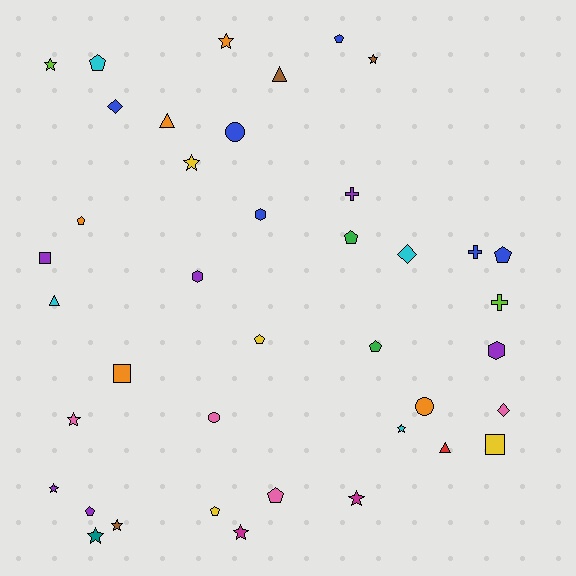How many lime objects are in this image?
There are 2 lime objects.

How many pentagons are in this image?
There are 10 pentagons.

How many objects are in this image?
There are 40 objects.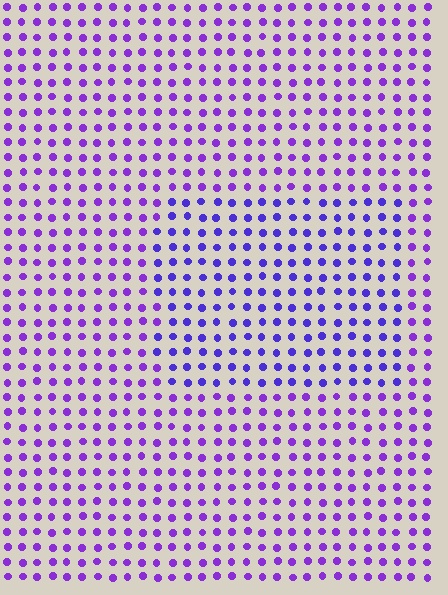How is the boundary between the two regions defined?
The boundary is defined purely by a slight shift in hue (about 23 degrees). Spacing, size, and orientation are identical on both sides.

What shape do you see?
I see a rectangle.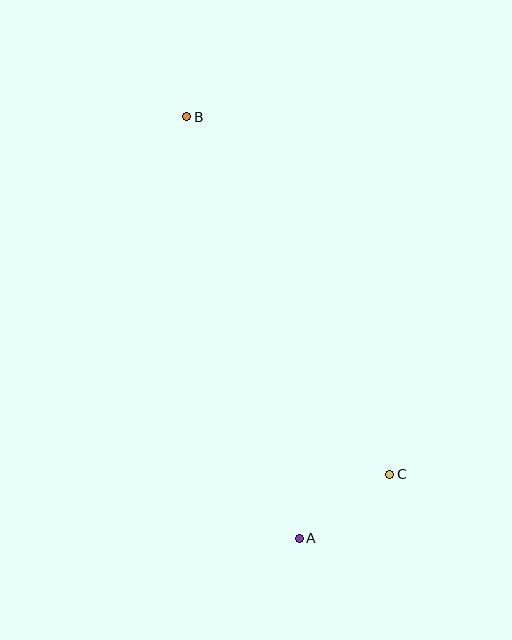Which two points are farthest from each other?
Points A and B are farthest from each other.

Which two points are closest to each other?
Points A and C are closest to each other.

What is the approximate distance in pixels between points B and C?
The distance between B and C is approximately 411 pixels.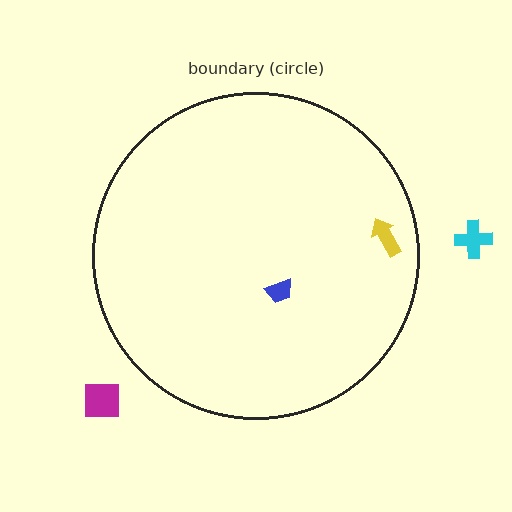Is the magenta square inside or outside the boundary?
Outside.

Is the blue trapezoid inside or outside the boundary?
Inside.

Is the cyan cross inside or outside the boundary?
Outside.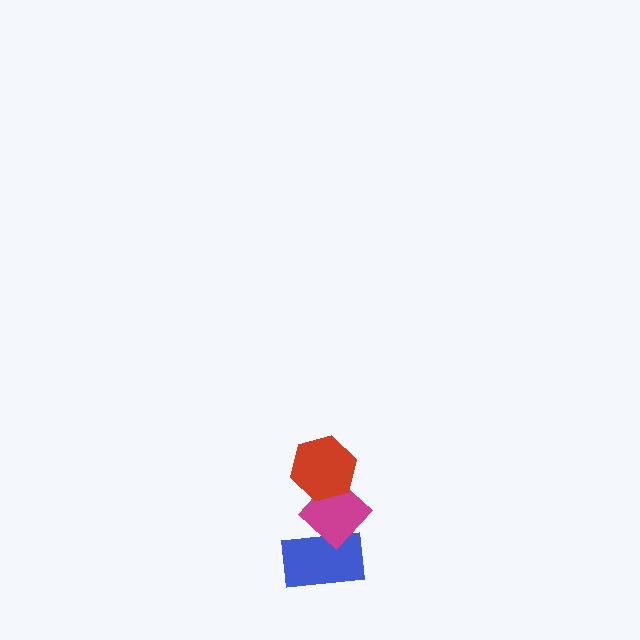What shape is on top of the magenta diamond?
The red hexagon is on top of the magenta diamond.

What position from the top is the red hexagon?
The red hexagon is 1st from the top.